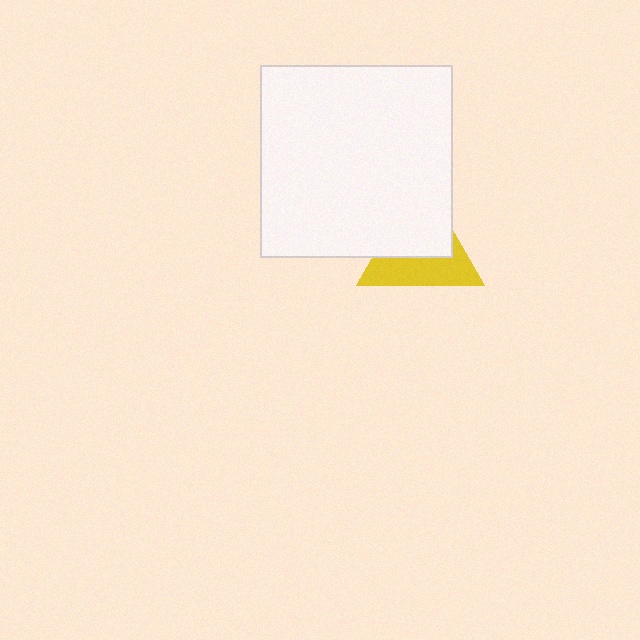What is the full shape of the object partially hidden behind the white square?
The partially hidden object is a yellow triangle.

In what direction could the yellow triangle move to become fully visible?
The yellow triangle could move toward the lower-right. That would shift it out from behind the white square entirely.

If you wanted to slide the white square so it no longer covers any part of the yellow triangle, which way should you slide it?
Slide it toward the upper-left — that is the most direct way to separate the two shapes.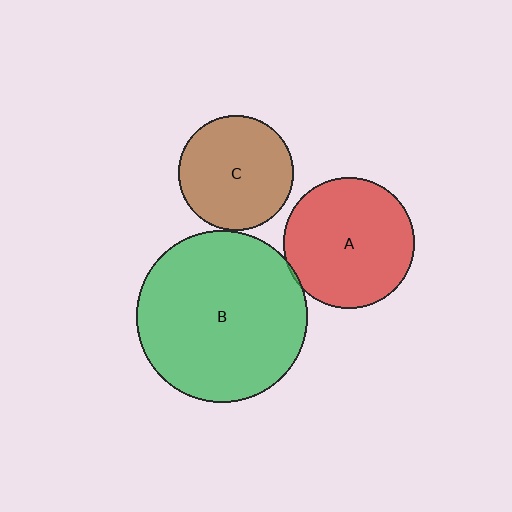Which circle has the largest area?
Circle B (green).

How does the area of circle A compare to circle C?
Approximately 1.3 times.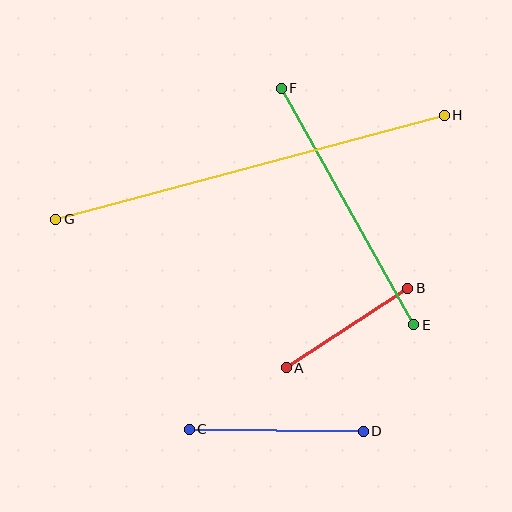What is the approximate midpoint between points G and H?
The midpoint is at approximately (250, 167) pixels.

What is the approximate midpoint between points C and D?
The midpoint is at approximately (276, 430) pixels.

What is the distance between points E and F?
The distance is approximately 271 pixels.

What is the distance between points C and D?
The distance is approximately 174 pixels.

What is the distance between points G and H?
The distance is approximately 402 pixels.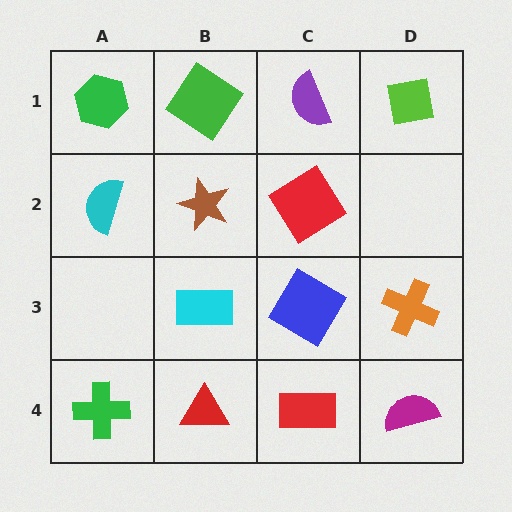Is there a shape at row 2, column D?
No, that cell is empty.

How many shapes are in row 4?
4 shapes.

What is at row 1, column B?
A green diamond.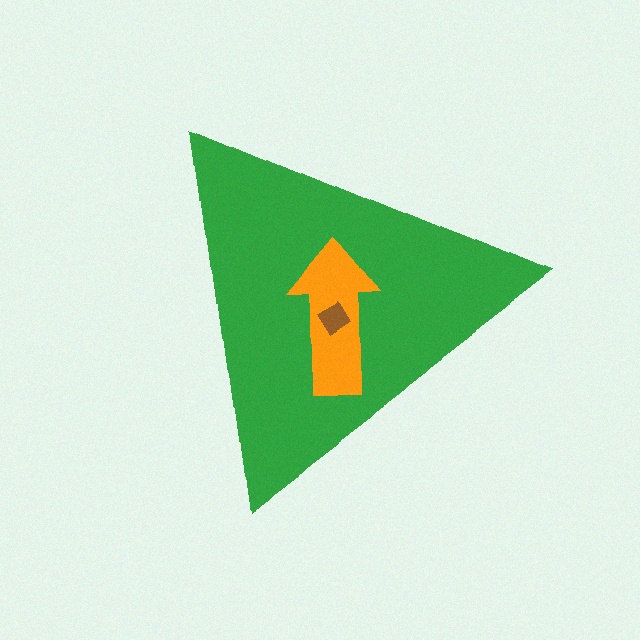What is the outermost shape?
The green triangle.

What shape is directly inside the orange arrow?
The brown diamond.